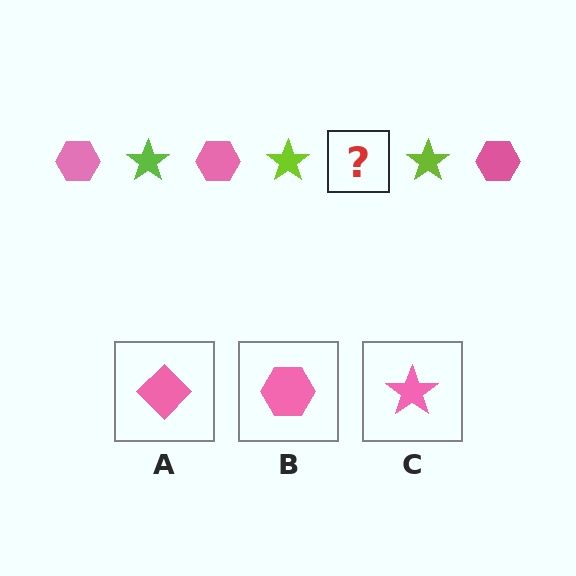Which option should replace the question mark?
Option B.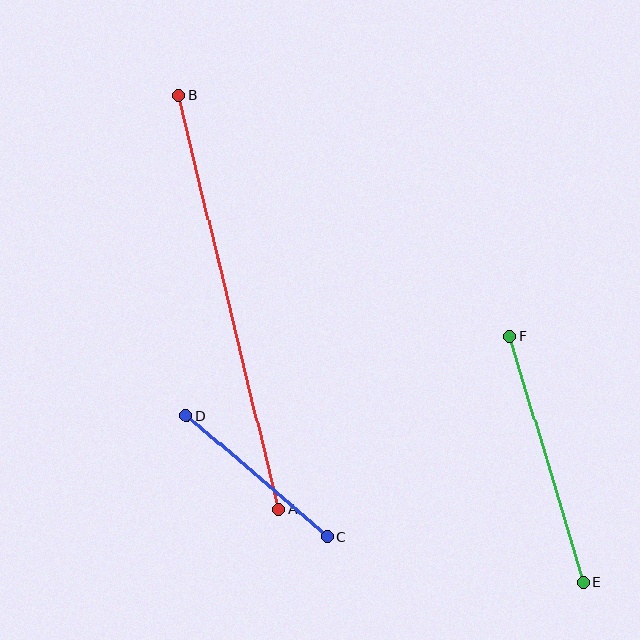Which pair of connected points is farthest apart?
Points A and B are farthest apart.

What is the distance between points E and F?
The distance is approximately 257 pixels.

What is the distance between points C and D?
The distance is approximately 187 pixels.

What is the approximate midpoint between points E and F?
The midpoint is at approximately (547, 459) pixels.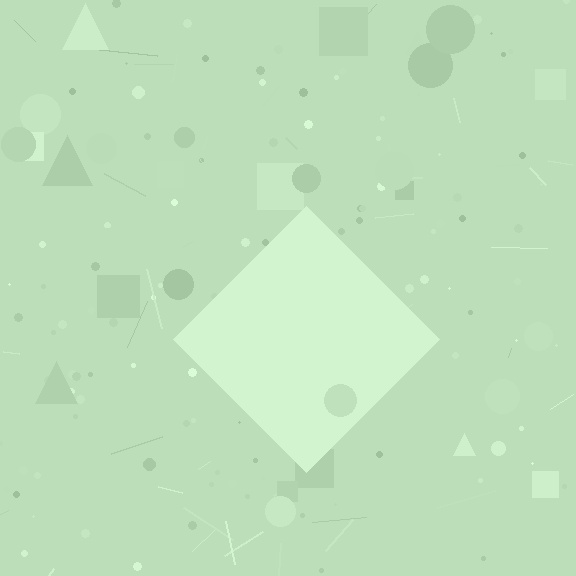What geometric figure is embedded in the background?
A diamond is embedded in the background.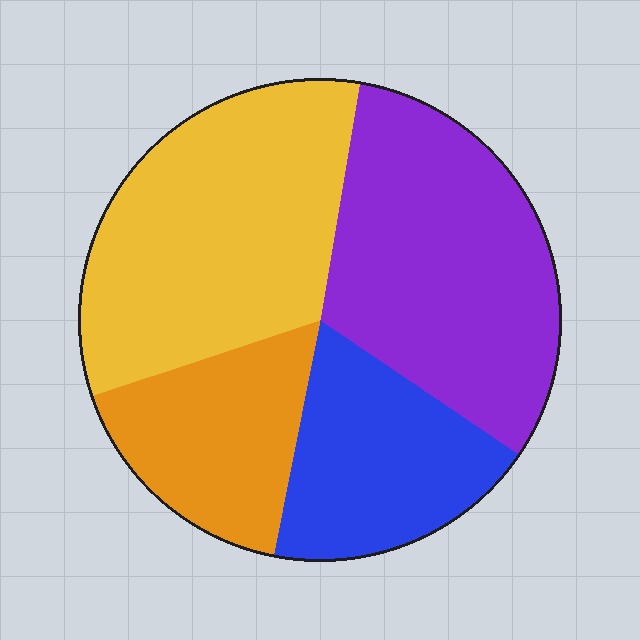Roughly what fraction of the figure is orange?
Orange covers around 15% of the figure.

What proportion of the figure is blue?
Blue covers about 20% of the figure.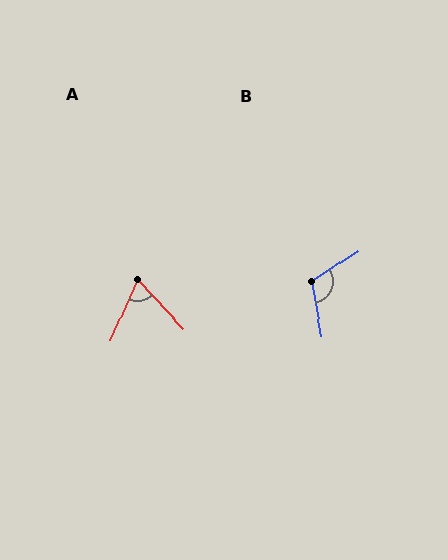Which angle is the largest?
B, at approximately 113 degrees.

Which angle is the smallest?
A, at approximately 67 degrees.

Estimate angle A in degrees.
Approximately 67 degrees.